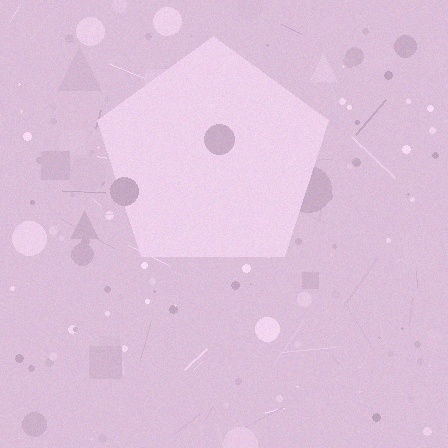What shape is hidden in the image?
A pentagon is hidden in the image.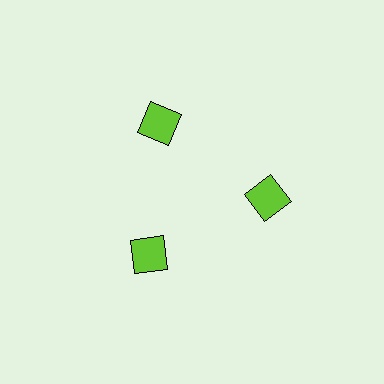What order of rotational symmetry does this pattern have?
This pattern has 3-fold rotational symmetry.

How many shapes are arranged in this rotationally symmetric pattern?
There are 3 shapes, arranged in 3 groups of 1.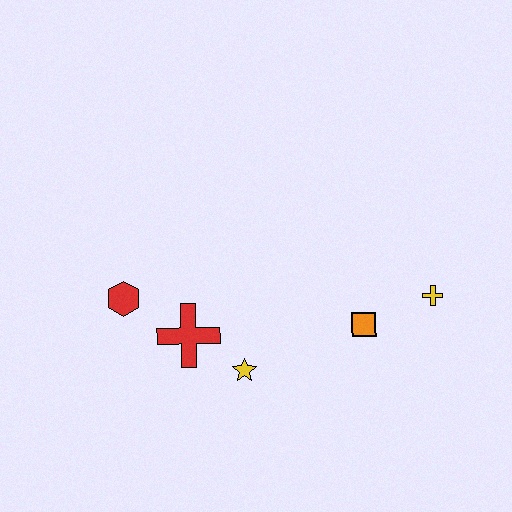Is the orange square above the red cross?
Yes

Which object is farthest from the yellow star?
The yellow cross is farthest from the yellow star.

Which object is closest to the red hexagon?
The red cross is closest to the red hexagon.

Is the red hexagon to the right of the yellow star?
No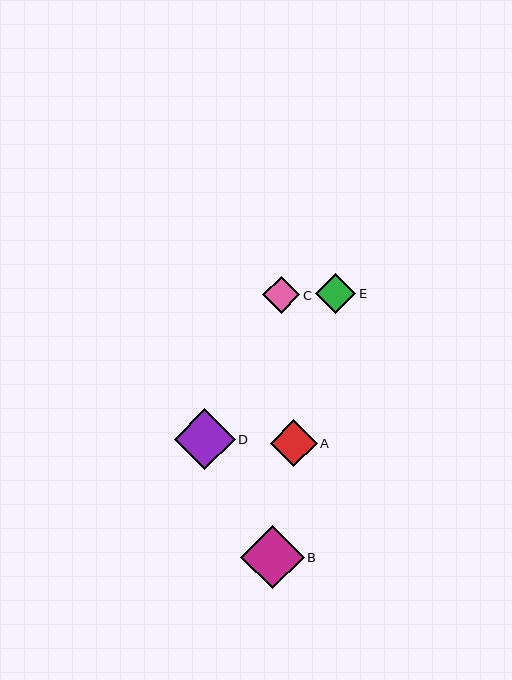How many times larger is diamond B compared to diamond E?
Diamond B is approximately 1.6 times the size of diamond E.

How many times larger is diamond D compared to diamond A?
Diamond D is approximately 1.3 times the size of diamond A.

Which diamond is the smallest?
Diamond C is the smallest with a size of approximately 37 pixels.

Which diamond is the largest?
Diamond B is the largest with a size of approximately 64 pixels.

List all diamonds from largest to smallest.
From largest to smallest: B, D, A, E, C.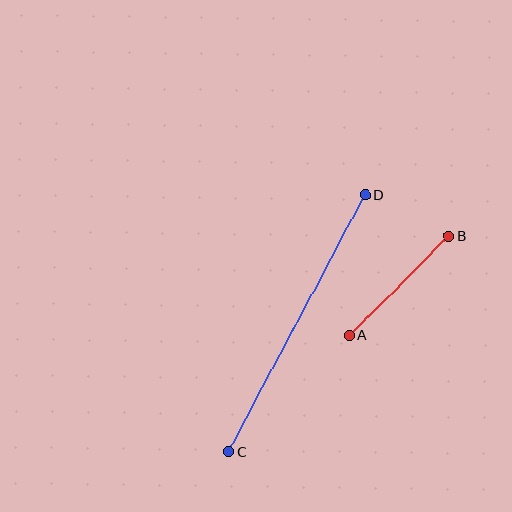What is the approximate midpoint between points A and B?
The midpoint is at approximately (399, 286) pixels.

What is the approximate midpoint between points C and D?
The midpoint is at approximately (297, 323) pixels.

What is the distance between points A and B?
The distance is approximately 141 pixels.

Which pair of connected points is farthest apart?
Points C and D are farthest apart.